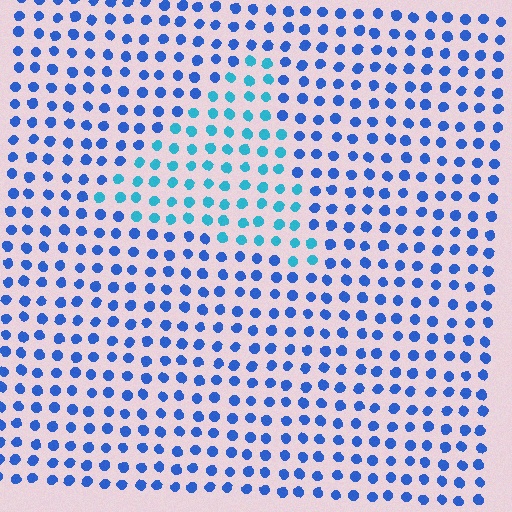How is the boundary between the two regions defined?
The boundary is defined purely by a slight shift in hue (about 32 degrees). Spacing, size, and orientation are identical on both sides.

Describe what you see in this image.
The image is filled with small blue elements in a uniform arrangement. A triangle-shaped region is visible where the elements are tinted to a slightly different hue, forming a subtle color boundary.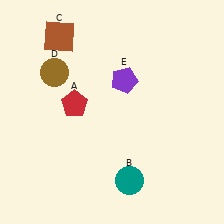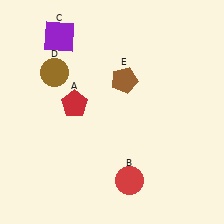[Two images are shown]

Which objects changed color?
B changed from teal to red. C changed from brown to purple. E changed from purple to brown.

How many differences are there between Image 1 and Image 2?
There are 3 differences between the two images.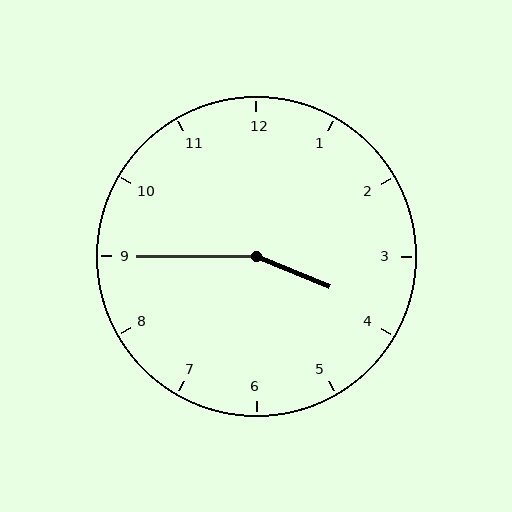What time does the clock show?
3:45.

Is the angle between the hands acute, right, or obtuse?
It is obtuse.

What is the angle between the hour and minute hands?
Approximately 158 degrees.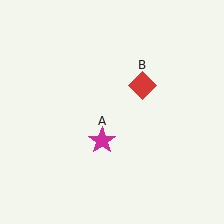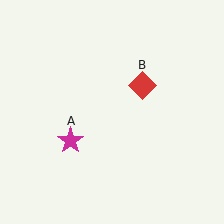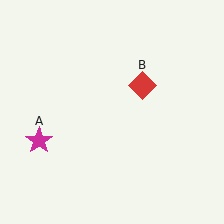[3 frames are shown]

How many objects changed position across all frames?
1 object changed position: magenta star (object A).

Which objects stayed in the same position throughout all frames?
Red diamond (object B) remained stationary.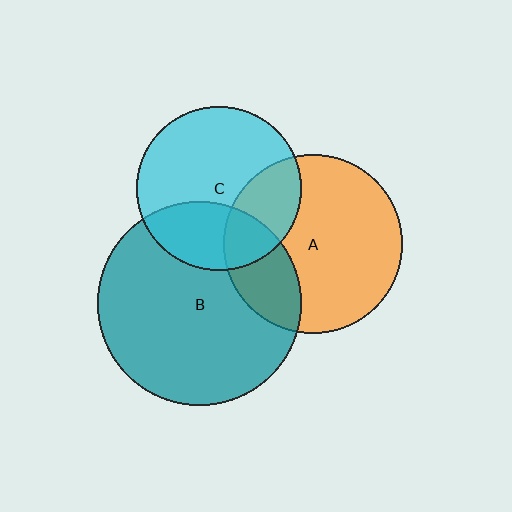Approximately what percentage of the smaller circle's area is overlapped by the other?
Approximately 25%.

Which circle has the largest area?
Circle B (teal).